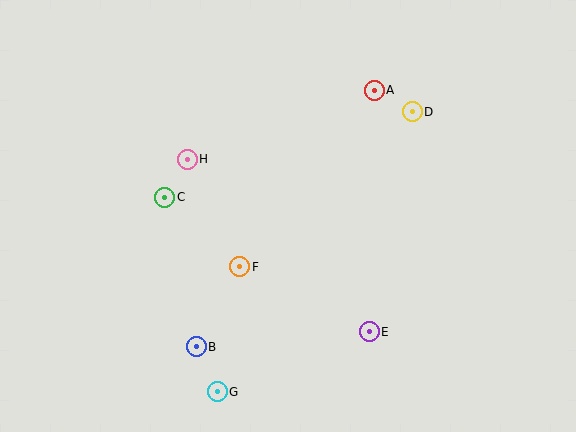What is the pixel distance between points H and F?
The distance between H and F is 120 pixels.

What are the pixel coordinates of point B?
Point B is at (196, 347).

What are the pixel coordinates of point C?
Point C is at (165, 197).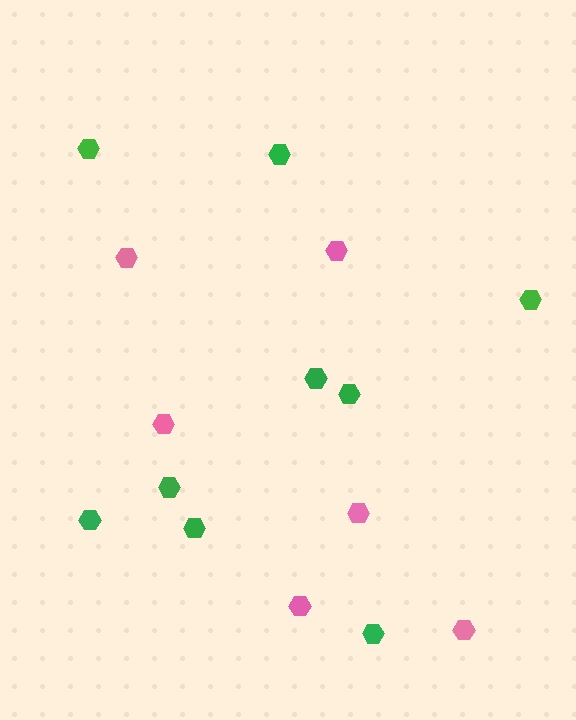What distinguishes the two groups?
There are 2 groups: one group of green hexagons (9) and one group of pink hexagons (6).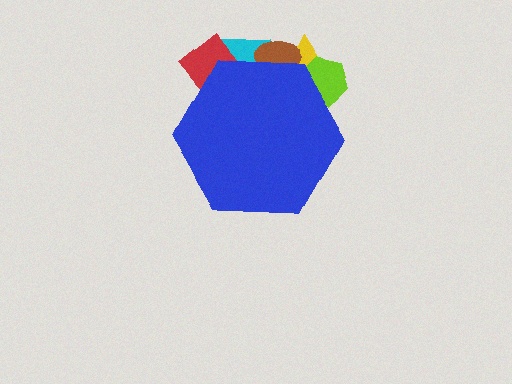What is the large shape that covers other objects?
A blue hexagon.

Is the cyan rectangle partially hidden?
Yes, the cyan rectangle is partially hidden behind the blue hexagon.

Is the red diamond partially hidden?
Yes, the red diamond is partially hidden behind the blue hexagon.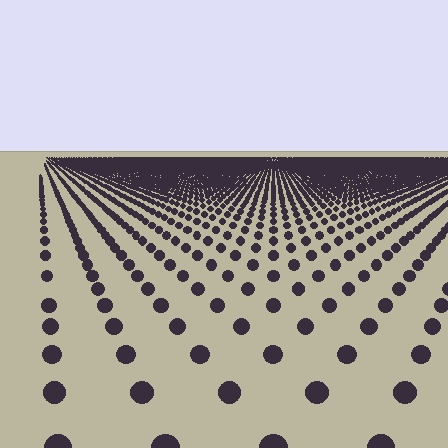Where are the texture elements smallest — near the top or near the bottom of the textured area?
Near the top.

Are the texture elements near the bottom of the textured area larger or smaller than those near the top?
Larger. Near the bottom, elements are closer to the viewer and appear at a bigger on-screen size.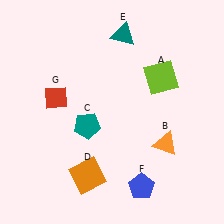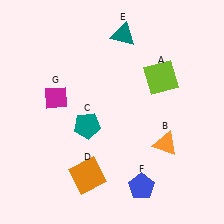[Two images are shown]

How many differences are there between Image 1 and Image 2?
There is 1 difference between the two images.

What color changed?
The diamond (G) changed from red in Image 1 to magenta in Image 2.